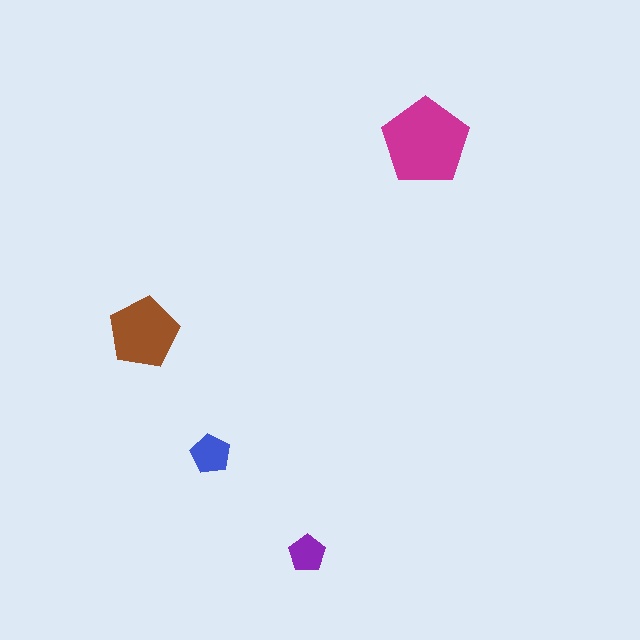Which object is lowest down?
The purple pentagon is bottommost.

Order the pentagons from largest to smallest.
the magenta one, the brown one, the blue one, the purple one.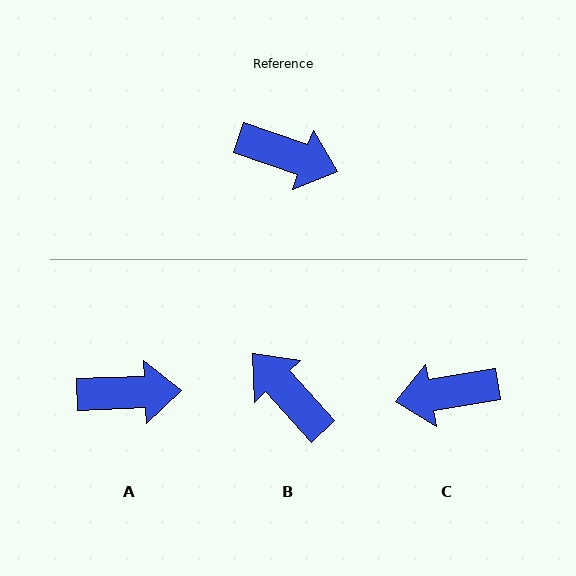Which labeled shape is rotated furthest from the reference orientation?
C, about 151 degrees away.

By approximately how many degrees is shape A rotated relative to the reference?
Approximately 21 degrees counter-clockwise.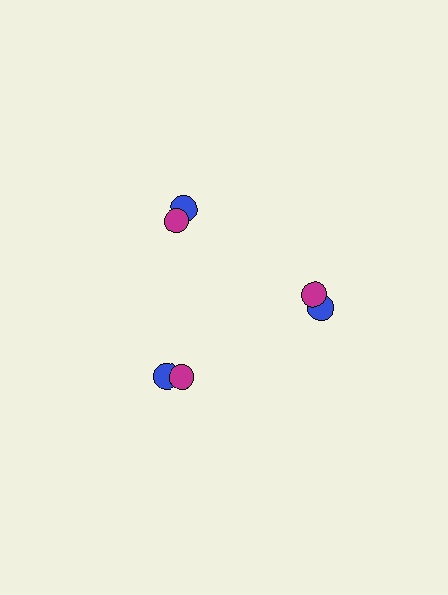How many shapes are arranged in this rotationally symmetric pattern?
There are 6 shapes, arranged in 3 groups of 2.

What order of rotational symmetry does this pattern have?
This pattern has 3-fold rotational symmetry.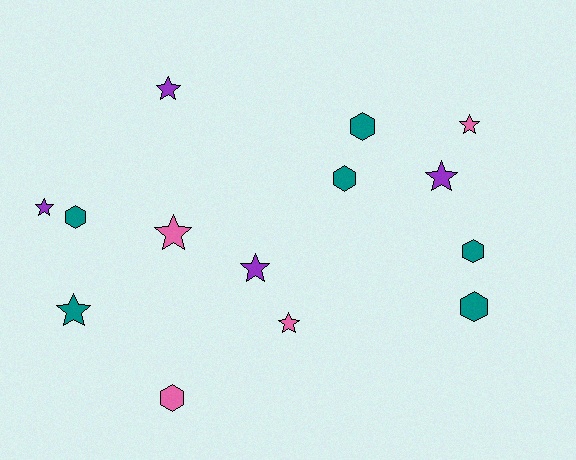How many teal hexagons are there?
There are 5 teal hexagons.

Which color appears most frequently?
Teal, with 6 objects.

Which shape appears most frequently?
Star, with 8 objects.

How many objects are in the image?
There are 14 objects.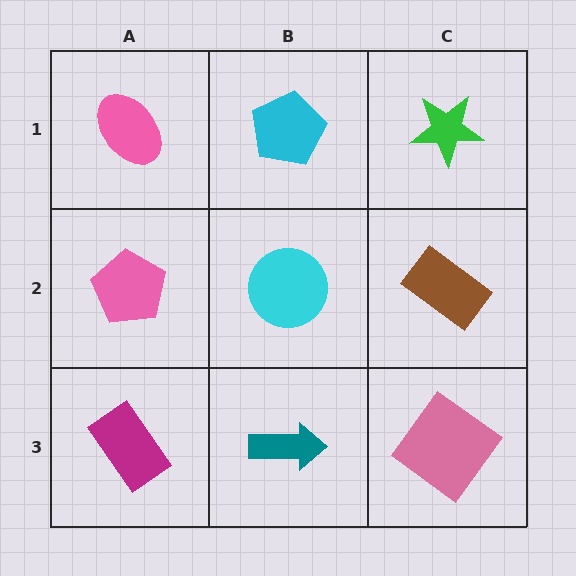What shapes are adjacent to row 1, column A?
A pink pentagon (row 2, column A), a cyan pentagon (row 1, column B).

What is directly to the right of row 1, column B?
A green star.